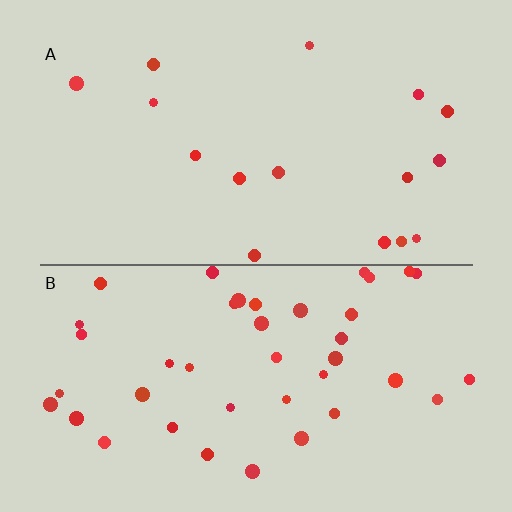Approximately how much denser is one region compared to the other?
Approximately 2.5× — region B over region A.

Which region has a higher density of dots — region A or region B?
B (the bottom).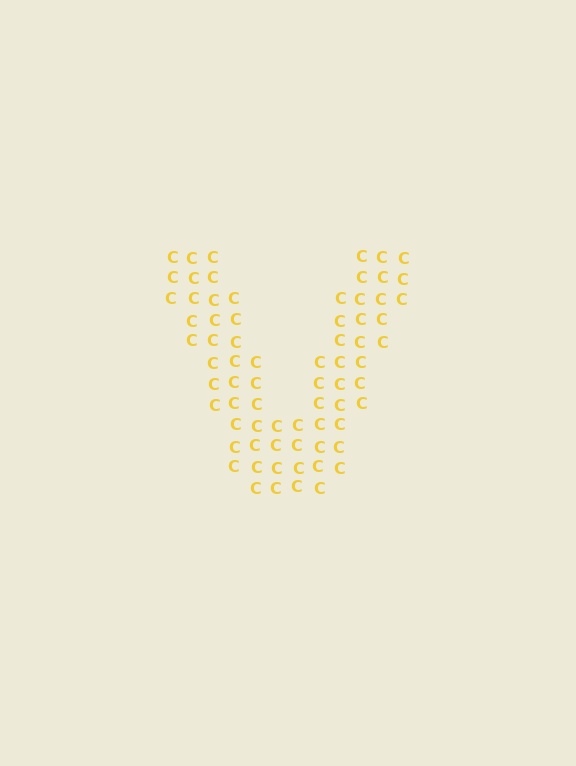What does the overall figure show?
The overall figure shows the letter V.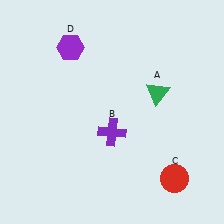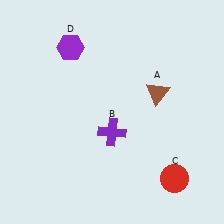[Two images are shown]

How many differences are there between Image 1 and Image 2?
There is 1 difference between the two images.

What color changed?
The triangle (A) changed from green in Image 1 to brown in Image 2.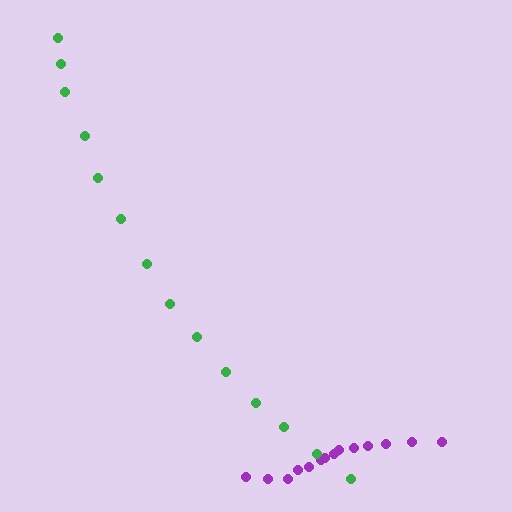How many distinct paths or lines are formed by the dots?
There are 2 distinct paths.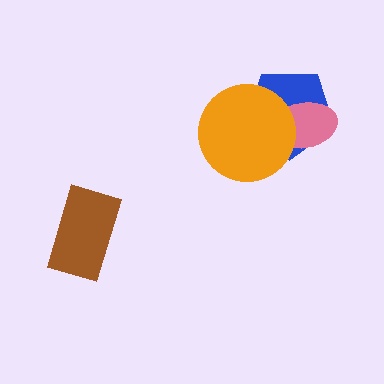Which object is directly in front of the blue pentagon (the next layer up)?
The pink ellipse is directly in front of the blue pentagon.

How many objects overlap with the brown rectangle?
0 objects overlap with the brown rectangle.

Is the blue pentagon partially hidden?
Yes, it is partially covered by another shape.